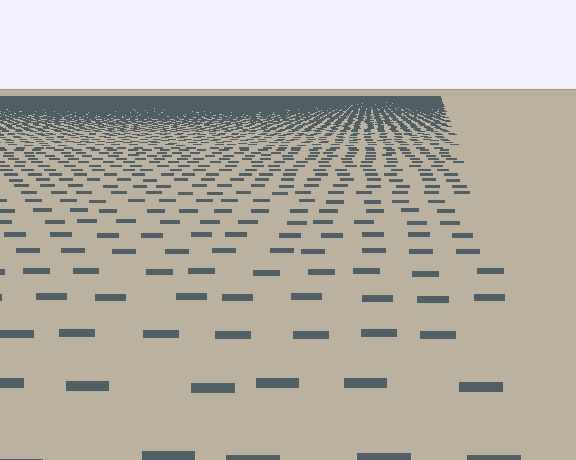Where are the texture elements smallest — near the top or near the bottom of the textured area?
Near the top.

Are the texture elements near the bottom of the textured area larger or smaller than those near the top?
Larger. Near the bottom, elements are closer to the viewer and appear at a bigger on-screen size.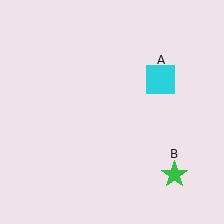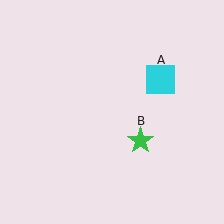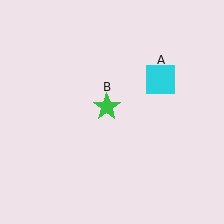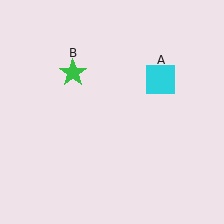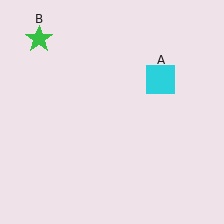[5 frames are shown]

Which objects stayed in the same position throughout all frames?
Cyan square (object A) remained stationary.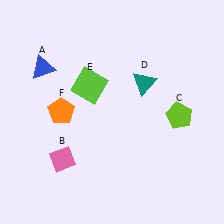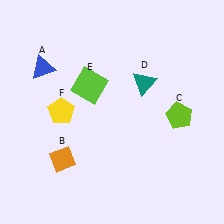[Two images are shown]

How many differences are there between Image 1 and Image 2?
There are 2 differences between the two images.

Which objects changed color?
B changed from pink to orange. F changed from orange to yellow.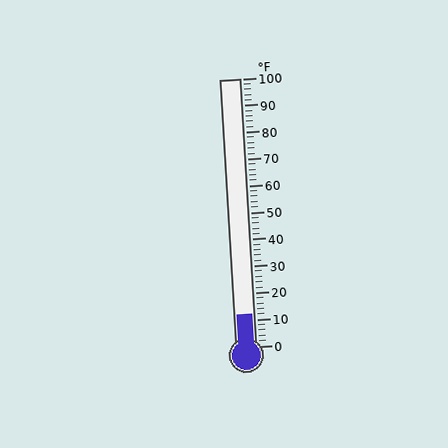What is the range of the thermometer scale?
The thermometer scale ranges from 0°F to 100°F.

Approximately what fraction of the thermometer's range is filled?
The thermometer is filled to approximately 10% of its range.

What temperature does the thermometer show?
The thermometer shows approximately 12°F.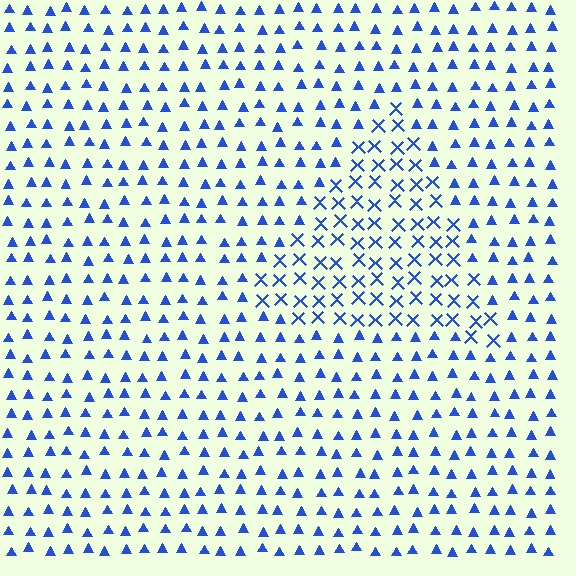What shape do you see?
I see a triangle.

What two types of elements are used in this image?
The image uses X marks inside the triangle region and triangles outside it.